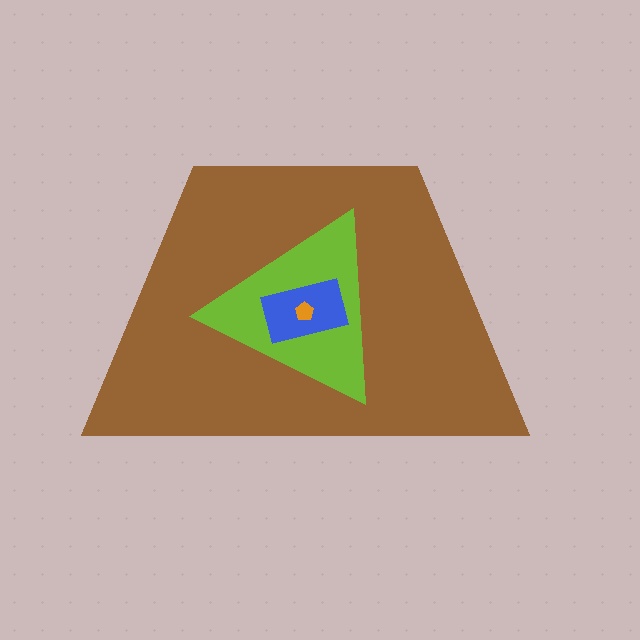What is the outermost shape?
The brown trapezoid.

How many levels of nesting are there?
4.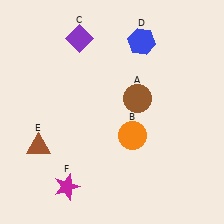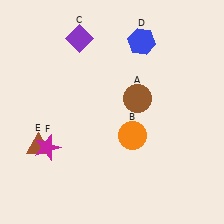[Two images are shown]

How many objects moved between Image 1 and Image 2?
1 object moved between the two images.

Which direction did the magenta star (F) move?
The magenta star (F) moved up.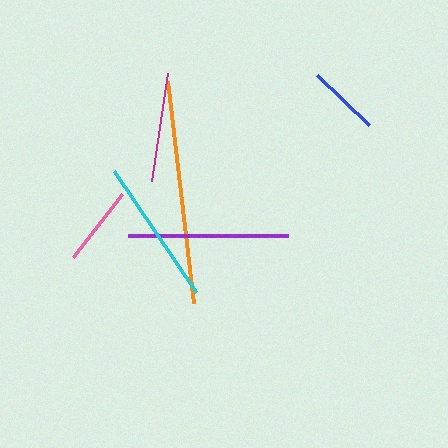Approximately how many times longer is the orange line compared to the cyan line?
The orange line is approximately 1.5 times the length of the cyan line.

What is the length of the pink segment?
The pink segment is approximately 79 pixels long.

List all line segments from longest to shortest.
From longest to shortest: orange, purple, cyan, magenta, pink, blue.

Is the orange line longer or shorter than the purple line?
The orange line is longer than the purple line.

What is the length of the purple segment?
The purple segment is approximately 160 pixels long.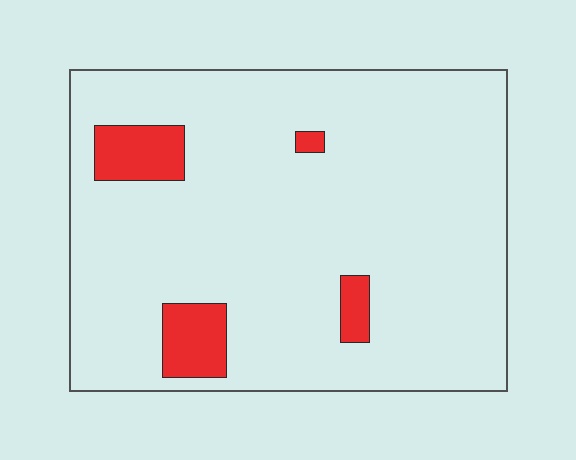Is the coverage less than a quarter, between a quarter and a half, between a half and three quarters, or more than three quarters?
Less than a quarter.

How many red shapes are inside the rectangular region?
4.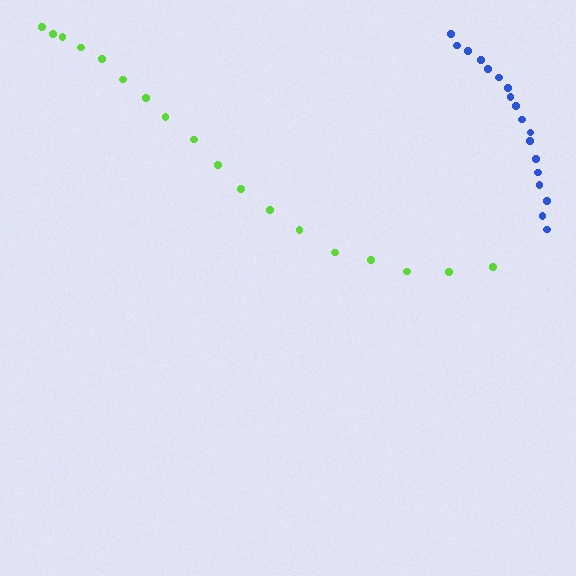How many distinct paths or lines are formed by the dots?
There are 2 distinct paths.